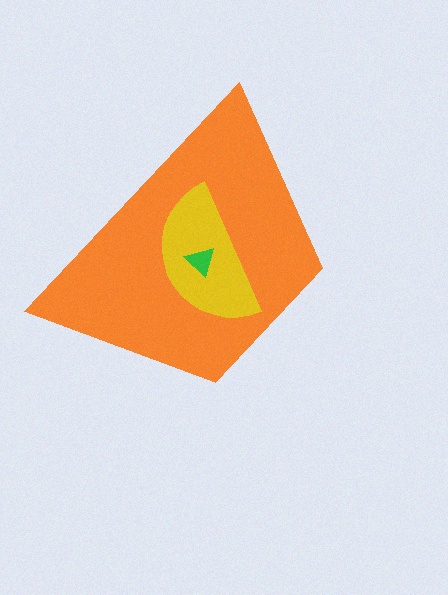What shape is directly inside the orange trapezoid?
The yellow semicircle.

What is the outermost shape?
The orange trapezoid.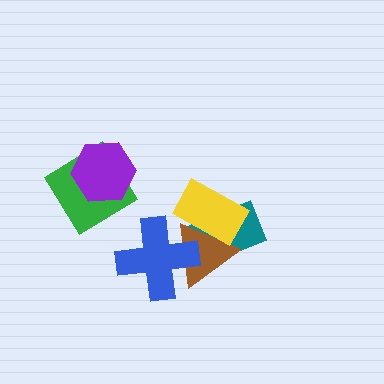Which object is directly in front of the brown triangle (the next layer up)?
The blue cross is directly in front of the brown triangle.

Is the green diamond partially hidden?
Yes, it is partially covered by another shape.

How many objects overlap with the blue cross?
1 object overlaps with the blue cross.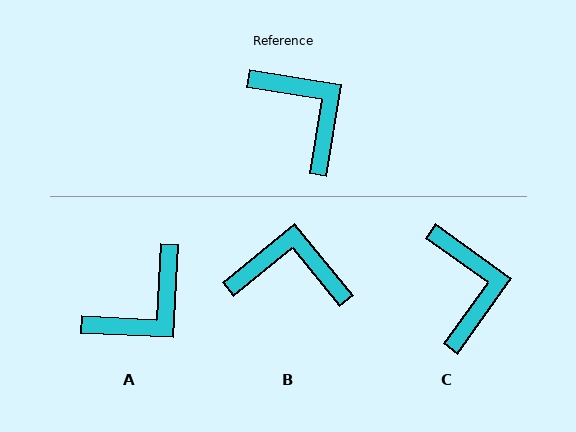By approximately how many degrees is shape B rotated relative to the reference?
Approximately 48 degrees counter-clockwise.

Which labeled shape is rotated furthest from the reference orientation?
A, about 84 degrees away.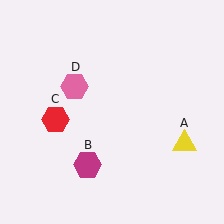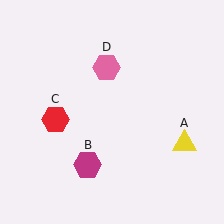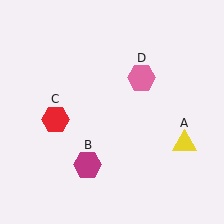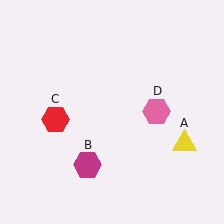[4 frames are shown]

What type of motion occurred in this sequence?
The pink hexagon (object D) rotated clockwise around the center of the scene.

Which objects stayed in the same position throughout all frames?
Yellow triangle (object A) and magenta hexagon (object B) and red hexagon (object C) remained stationary.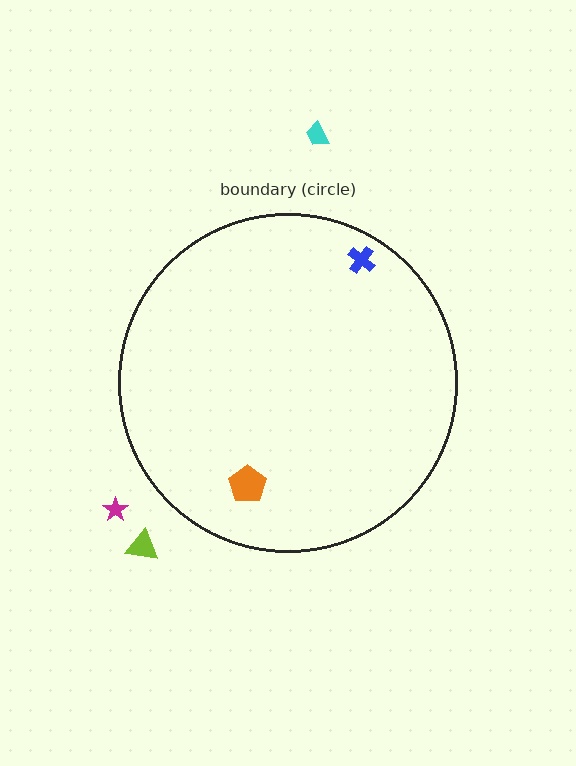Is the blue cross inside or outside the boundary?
Inside.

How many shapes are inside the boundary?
2 inside, 3 outside.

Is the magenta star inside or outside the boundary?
Outside.